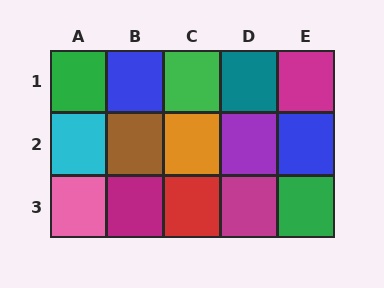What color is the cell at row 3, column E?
Green.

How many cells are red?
1 cell is red.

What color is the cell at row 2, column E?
Blue.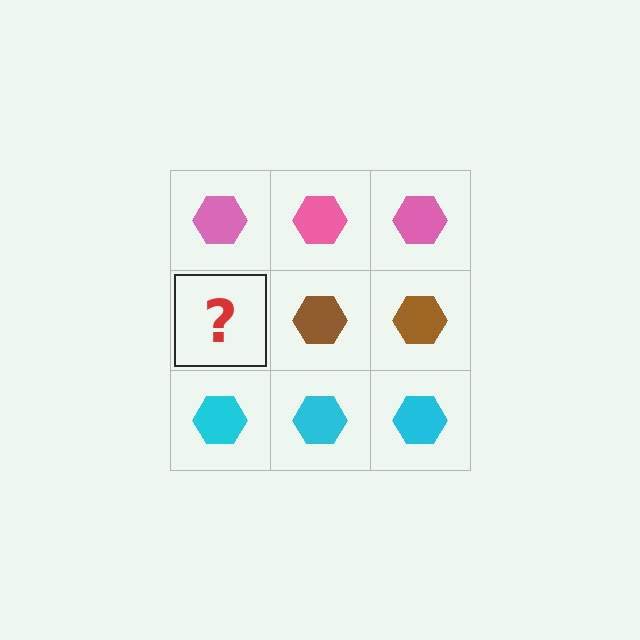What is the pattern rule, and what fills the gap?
The rule is that each row has a consistent color. The gap should be filled with a brown hexagon.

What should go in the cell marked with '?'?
The missing cell should contain a brown hexagon.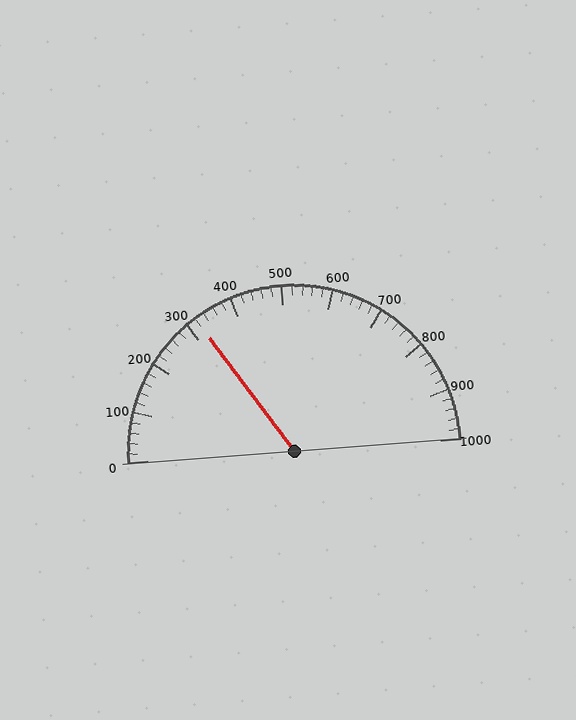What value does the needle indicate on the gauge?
The needle indicates approximately 320.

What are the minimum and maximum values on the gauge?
The gauge ranges from 0 to 1000.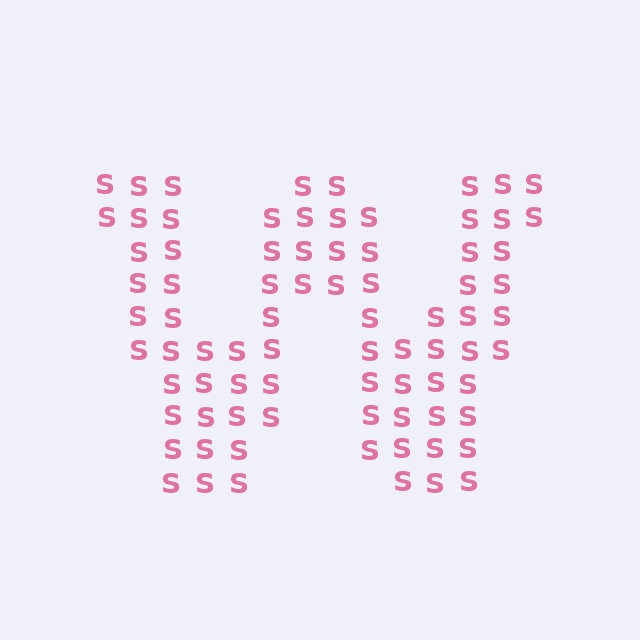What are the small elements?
The small elements are letter S's.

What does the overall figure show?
The overall figure shows the letter W.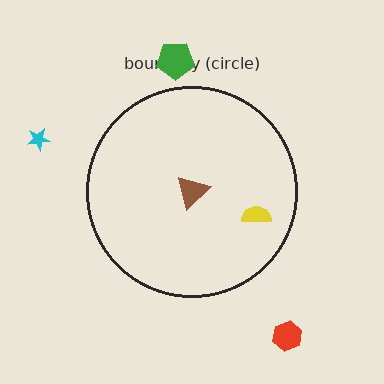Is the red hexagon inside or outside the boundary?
Outside.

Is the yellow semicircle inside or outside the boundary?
Inside.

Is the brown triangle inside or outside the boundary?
Inside.